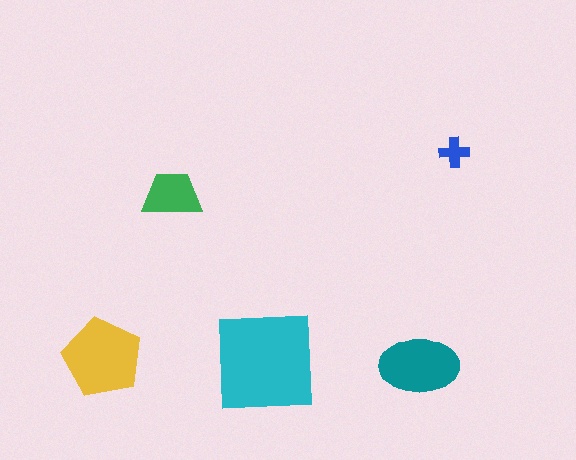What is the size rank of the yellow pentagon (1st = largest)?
2nd.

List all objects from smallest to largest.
The blue cross, the green trapezoid, the teal ellipse, the yellow pentagon, the cyan square.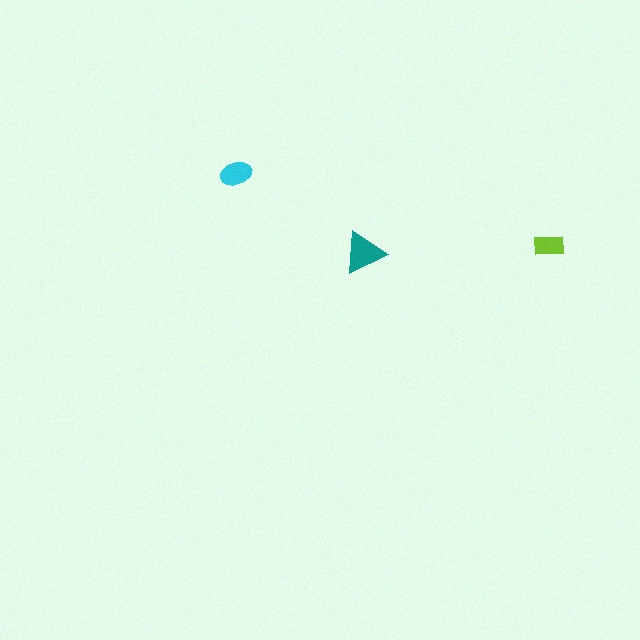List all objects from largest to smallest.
The teal triangle, the cyan ellipse, the lime rectangle.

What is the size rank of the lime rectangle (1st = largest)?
3rd.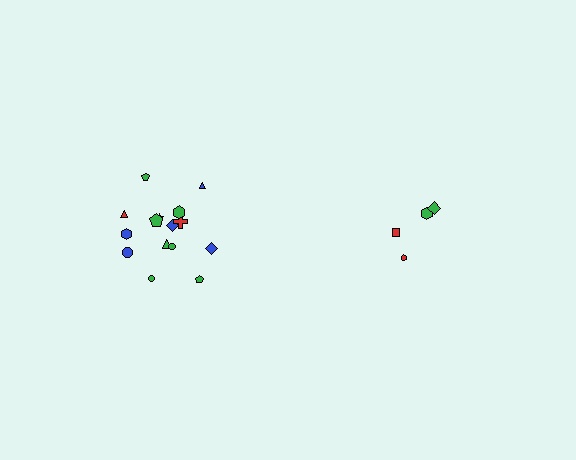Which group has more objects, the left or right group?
The left group.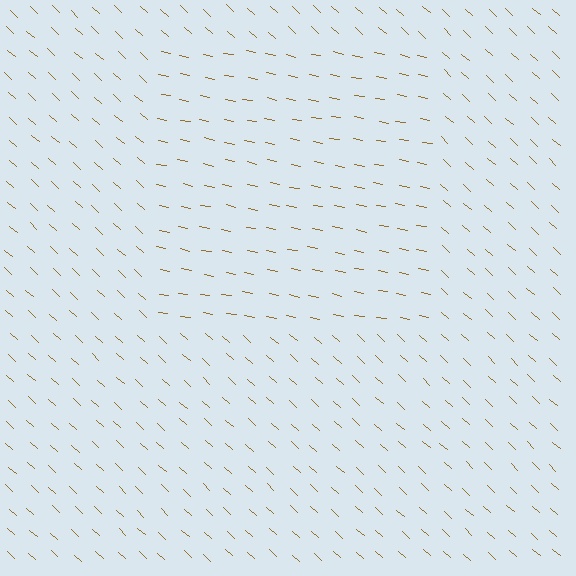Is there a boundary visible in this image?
Yes, there is a texture boundary formed by a change in line orientation.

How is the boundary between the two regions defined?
The boundary is defined purely by a change in line orientation (approximately 31 degrees difference). All lines are the same color and thickness.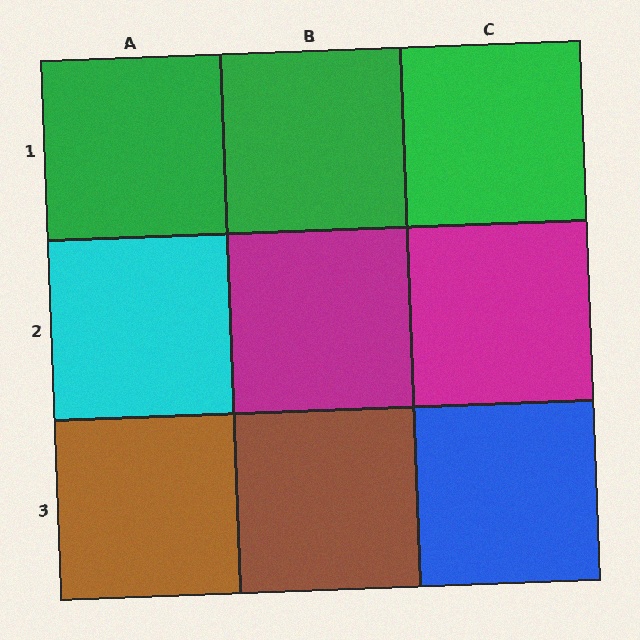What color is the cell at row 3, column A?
Brown.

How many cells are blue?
1 cell is blue.